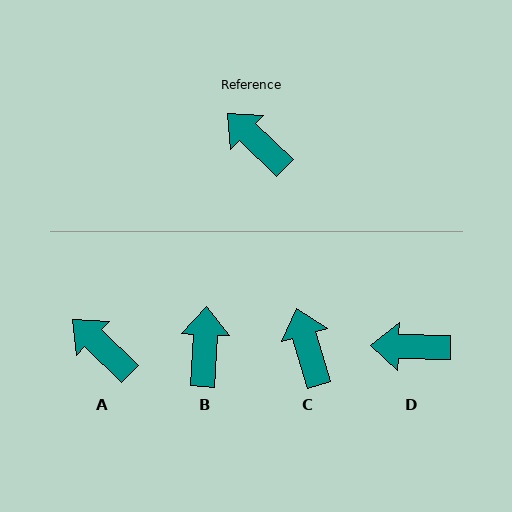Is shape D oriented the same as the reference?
No, it is off by about 42 degrees.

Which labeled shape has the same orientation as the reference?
A.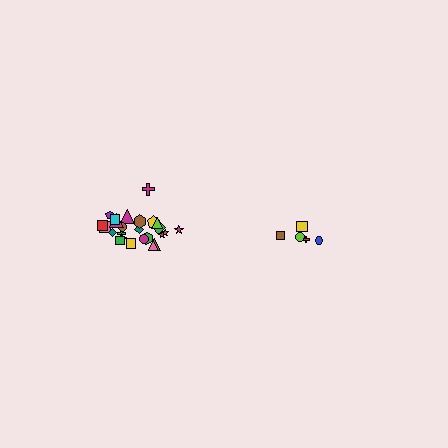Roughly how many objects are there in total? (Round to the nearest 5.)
Roughly 30 objects in total.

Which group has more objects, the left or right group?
The left group.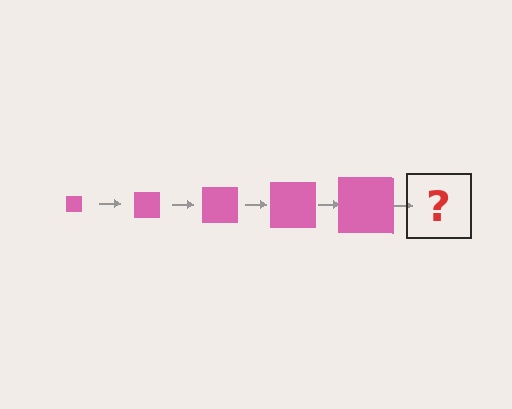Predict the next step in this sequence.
The next step is a pink square, larger than the previous one.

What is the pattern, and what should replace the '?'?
The pattern is that the square gets progressively larger each step. The '?' should be a pink square, larger than the previous one.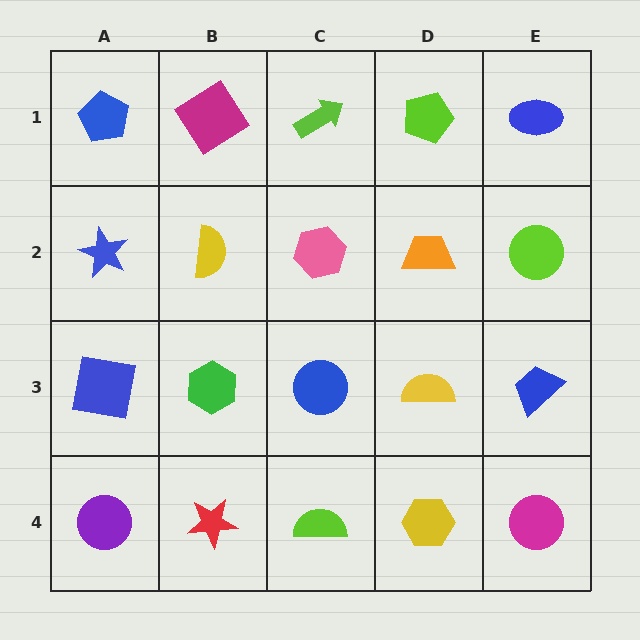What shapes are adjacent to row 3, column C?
A pink hexagon (row 2, column C), a lime semicircle (row 4, column C), a green hexagon (row 3, column B), a yellow semicircle (row 3, column D).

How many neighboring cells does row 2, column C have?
4.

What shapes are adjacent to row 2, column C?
A lime arrow (row 1, column C), a blue circle (row 3, column C), a yellow semicircle (row 2, column B), an orange trapezoid (row 2, column D).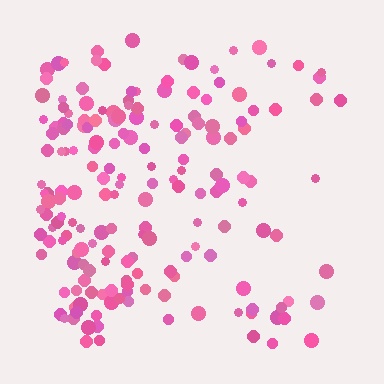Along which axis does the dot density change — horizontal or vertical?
Horizontal.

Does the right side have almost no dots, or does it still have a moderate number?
Still a moderate number, just noticeably fewer than the left.